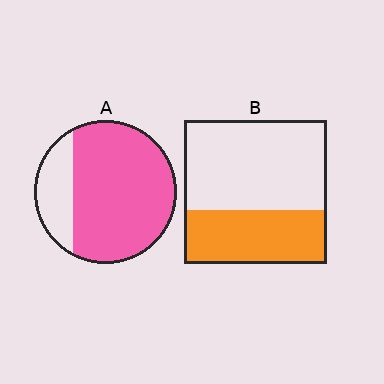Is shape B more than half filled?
No.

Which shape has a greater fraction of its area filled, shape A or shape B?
Shape A.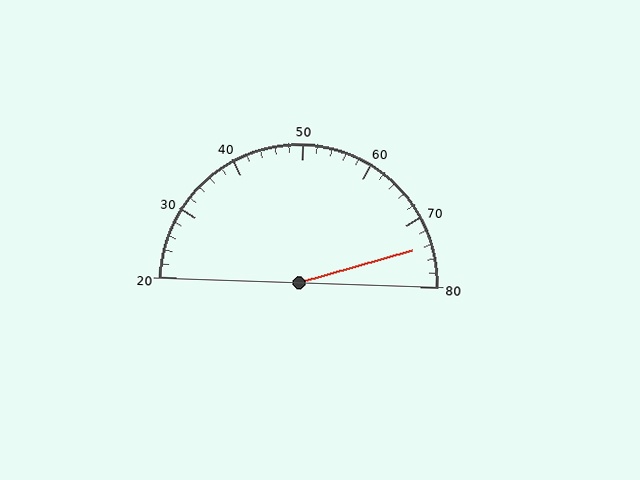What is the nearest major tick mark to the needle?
The nearest major tick mark is 70.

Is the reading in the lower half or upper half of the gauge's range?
The reading is in the upper half of the range (20 to 80).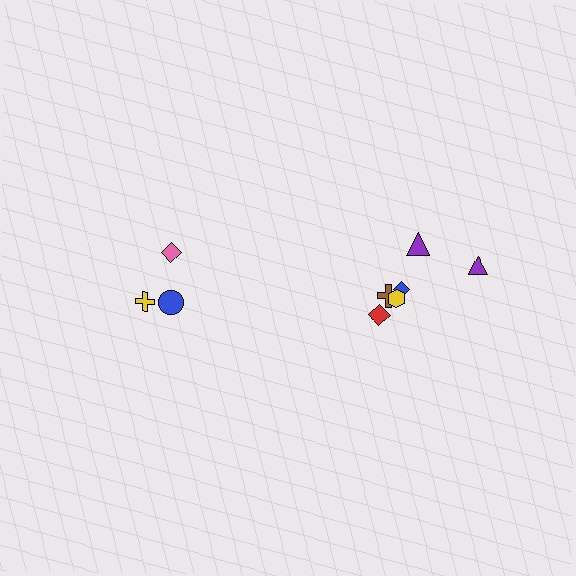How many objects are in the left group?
There are 3 objects.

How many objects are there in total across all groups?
There are 9 objects.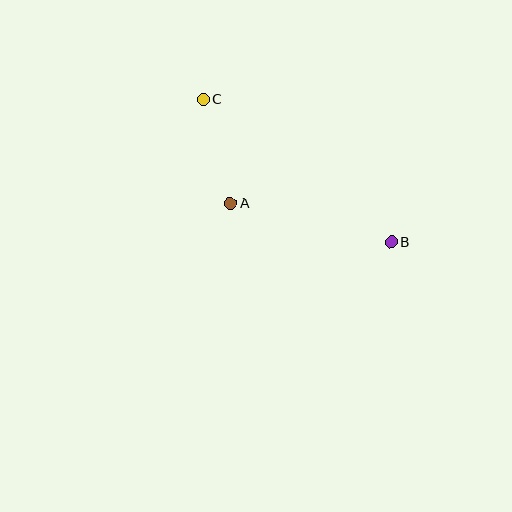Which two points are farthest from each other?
Points B and C are farthest from each other.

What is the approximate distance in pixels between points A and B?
The distance between A and B is approximately 165 pixels.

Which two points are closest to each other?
Points A and C are closest to each other.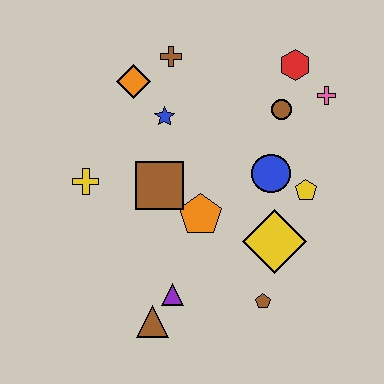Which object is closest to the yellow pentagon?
The blue circle is closest to the yellow pentagon.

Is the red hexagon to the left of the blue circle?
No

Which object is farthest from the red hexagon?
The brown triangle is farthest from the red hexagon.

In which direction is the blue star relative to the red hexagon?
The blue star is to the left of the red hexagon.